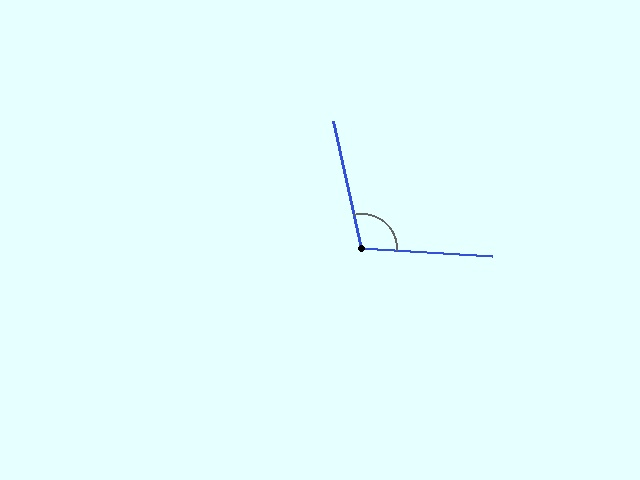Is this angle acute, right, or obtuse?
It is obtuse.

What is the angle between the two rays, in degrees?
Approximately 106 degrees.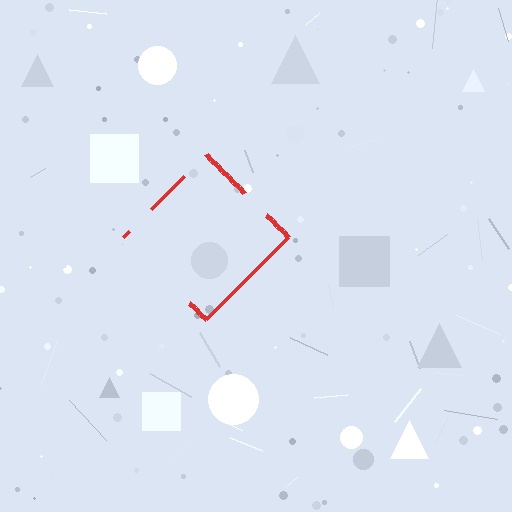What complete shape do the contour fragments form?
The contour fragments form a diamond.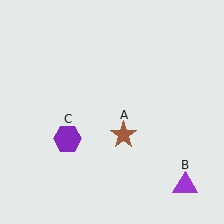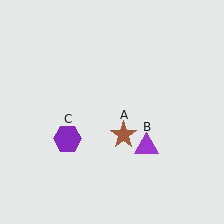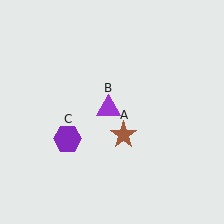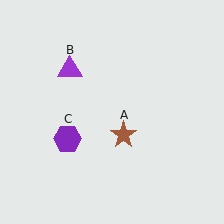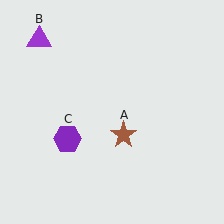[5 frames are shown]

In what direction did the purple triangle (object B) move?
The purple triangle (object B) moved up and to the left.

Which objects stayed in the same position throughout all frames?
Brown star (object A) and purple hexagon (object C) remained stationary.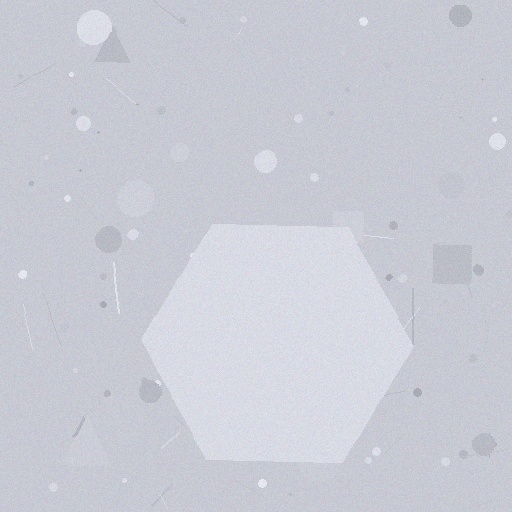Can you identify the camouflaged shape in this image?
The camouflaged shape is a hexagon.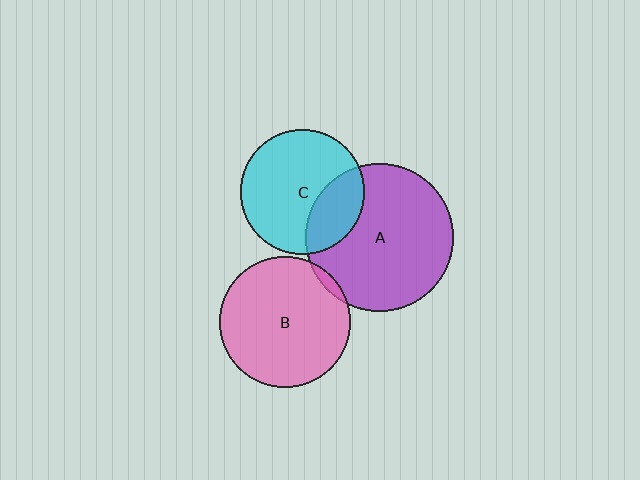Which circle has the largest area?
Circle A (purple).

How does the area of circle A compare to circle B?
Approximately 1.3 times.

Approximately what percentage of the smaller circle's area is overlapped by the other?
Approximately 30%.